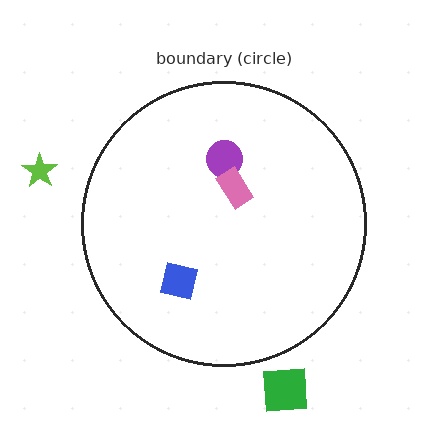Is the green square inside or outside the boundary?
Outside.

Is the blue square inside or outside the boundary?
Inside.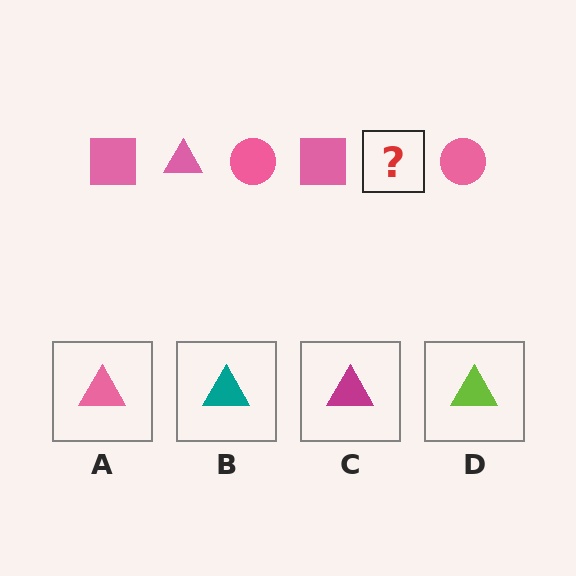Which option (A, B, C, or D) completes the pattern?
A.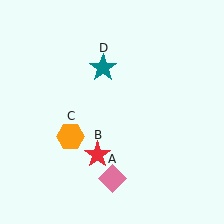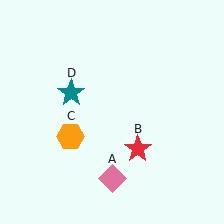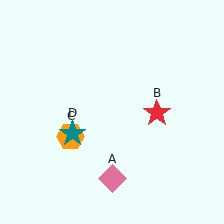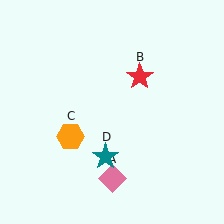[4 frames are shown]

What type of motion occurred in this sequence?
The red star (object B), teal star (object D) rotated counterclockwise around the center of the scene.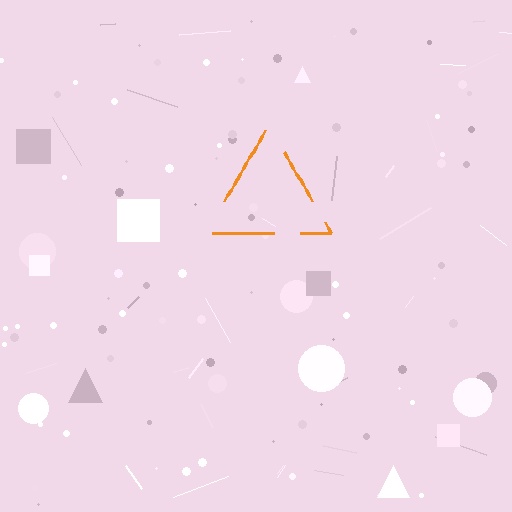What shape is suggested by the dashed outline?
The dashed outline suggests a triangle.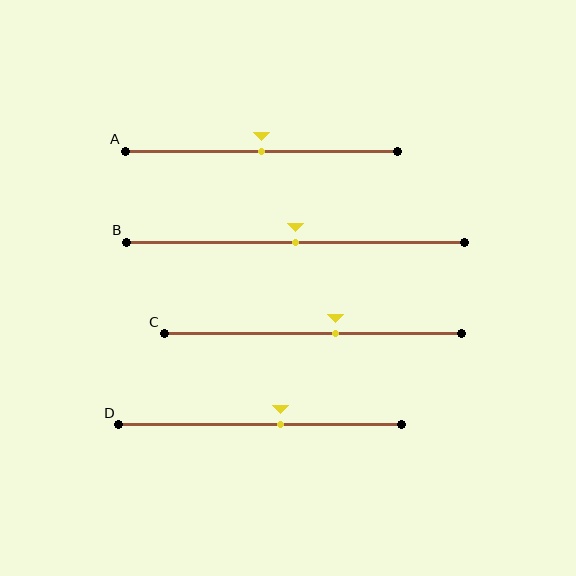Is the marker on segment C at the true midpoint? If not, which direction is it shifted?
No, the marker on segment C is shifted to the right by about 8% of the segment length.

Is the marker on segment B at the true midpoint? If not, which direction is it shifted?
Yes, the marker on segment B is at the true midpoint.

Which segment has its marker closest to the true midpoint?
Segment A has its marker closest to the true midpoint.